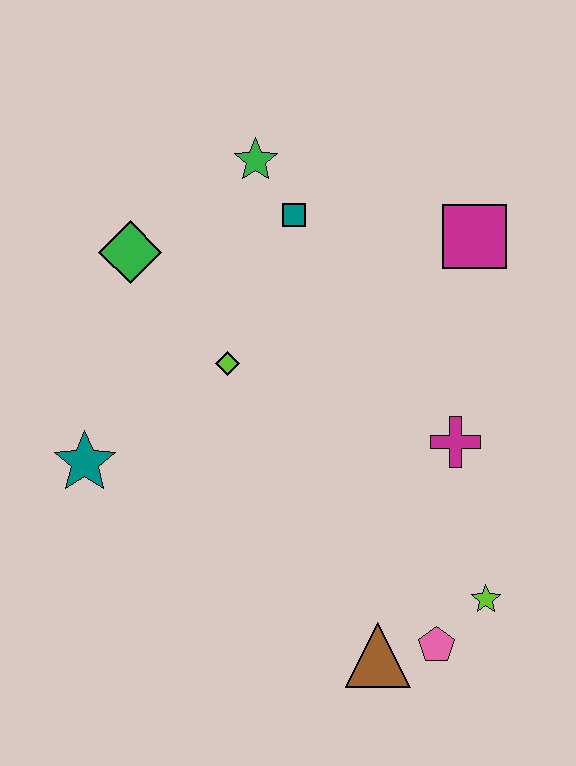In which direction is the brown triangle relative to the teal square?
The brown triangle is below the teal square.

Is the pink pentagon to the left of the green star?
No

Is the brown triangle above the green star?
No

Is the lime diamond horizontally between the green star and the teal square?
No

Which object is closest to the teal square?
The green star is closest to the teal square.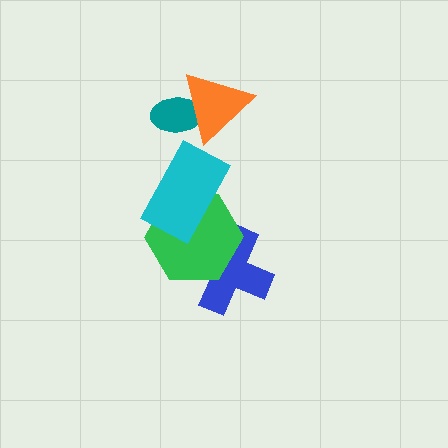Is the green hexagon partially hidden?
Yes, it is partially covered by another shape.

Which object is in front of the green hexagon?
The cyan rectangle is in front of the green hexagon.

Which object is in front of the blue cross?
The green hexagon is in front of the blue cross.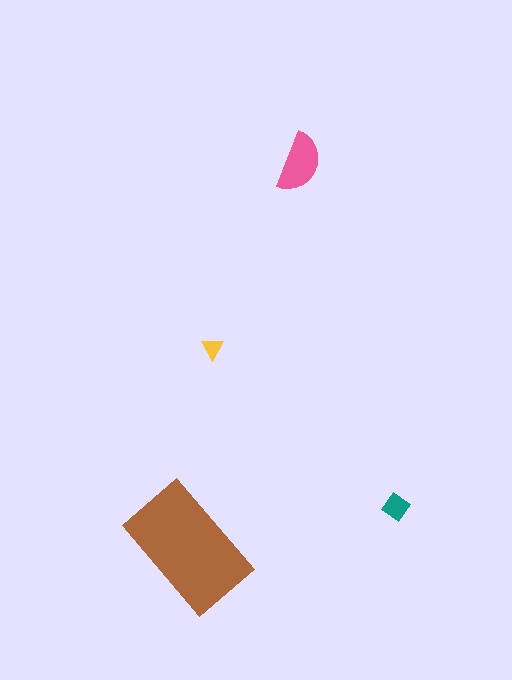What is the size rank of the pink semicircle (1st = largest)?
2nd.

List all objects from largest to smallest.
The brown rectangle, the pink semicircle, the teal diamond, the yellow triangle.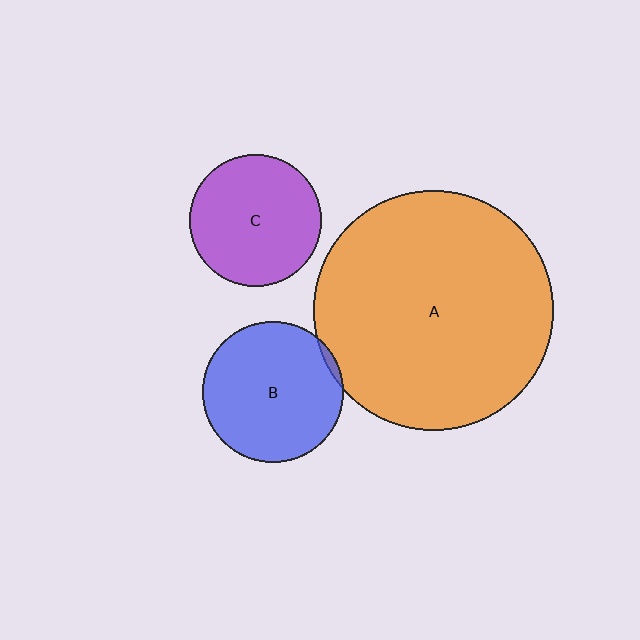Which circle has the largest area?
Circle A (orange).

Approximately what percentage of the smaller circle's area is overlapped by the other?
Approximately 5%.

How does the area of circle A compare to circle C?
Approximately 3.3 times.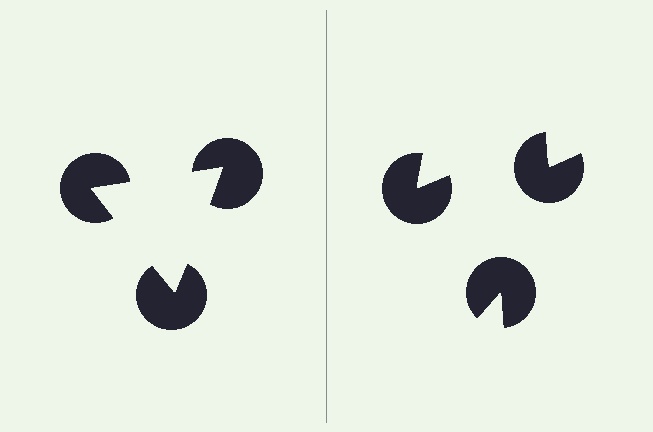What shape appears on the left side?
An illusory triangle.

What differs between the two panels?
The pac-man discs are positioned identically on both sides; only the wedge orientations differ. On the left they align to a triangle; on the right they are misaligned.